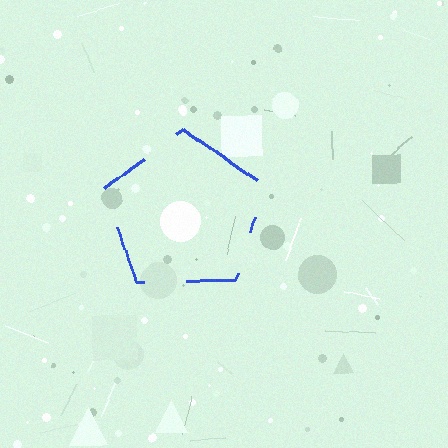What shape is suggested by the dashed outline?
The dashed outline suggests a pentagon.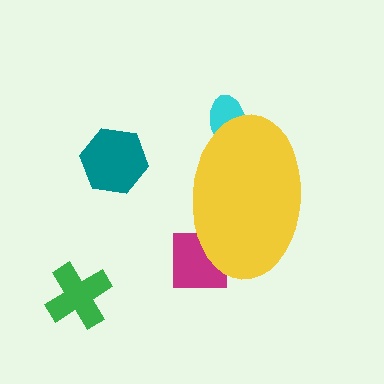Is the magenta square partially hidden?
Yes, the magenta square is partially hidden behind the yellow ellipse.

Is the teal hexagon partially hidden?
No, the teal hexagon is fully visible.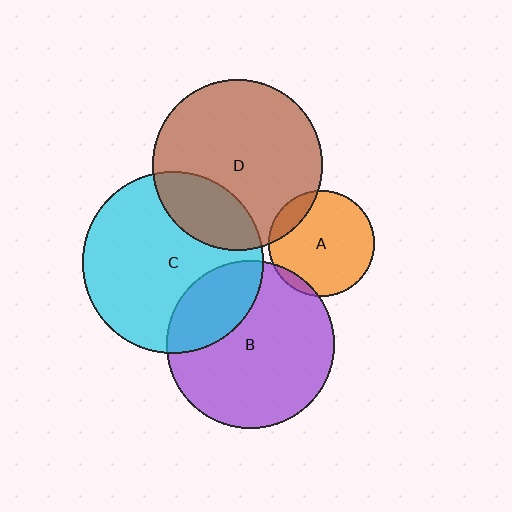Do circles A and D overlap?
Yes.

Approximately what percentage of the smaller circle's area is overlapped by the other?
Approximately 15%.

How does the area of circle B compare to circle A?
Approximately 2.6 times.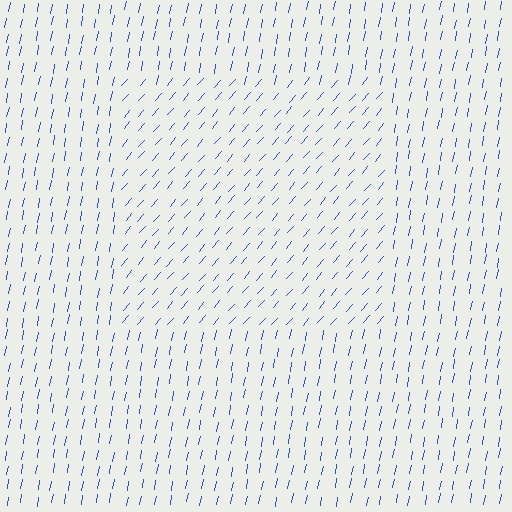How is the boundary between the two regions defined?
The boundary is defined purely by a change in line orientation (approximately 30 degrees difference). All lines are the same color and thickness.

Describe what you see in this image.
The image is filled with small blue line segments. A rectangle region in the image has lines oriented differently from the surrounding lines, creating a visible texture boundary.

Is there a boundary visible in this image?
Yes, there is a texture boundary formed by a change in line orientation.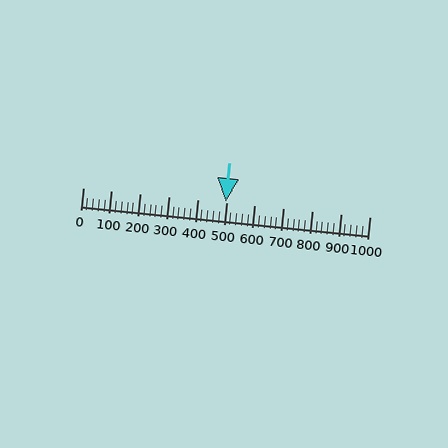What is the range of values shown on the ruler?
The ruler shows values from 0 to 1000.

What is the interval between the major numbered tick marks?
The major tick marks are spaced 100 units apart.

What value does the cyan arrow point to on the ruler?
The cyan arrow points to approximately 499.